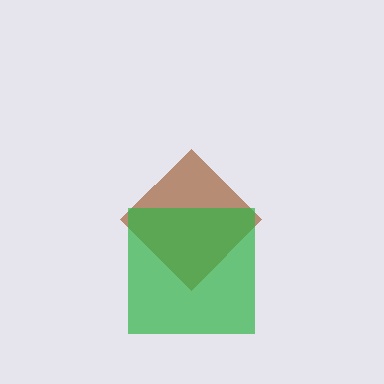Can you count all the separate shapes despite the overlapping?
Yes, there are 2 separate shapes.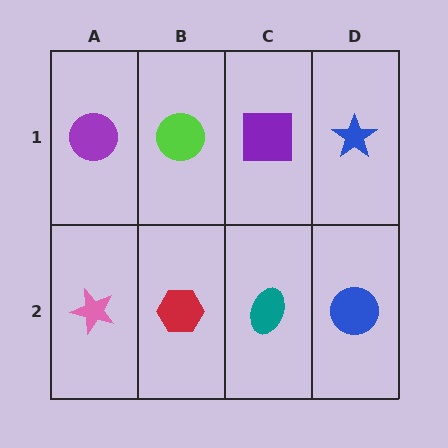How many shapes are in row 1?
4 shapes.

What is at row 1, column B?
A lime circle.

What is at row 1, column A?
A purple circle.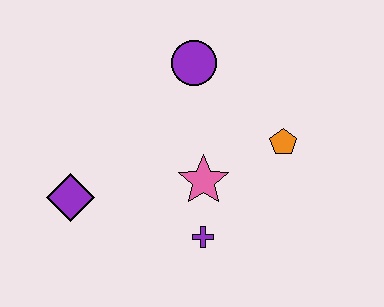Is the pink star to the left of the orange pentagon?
Yes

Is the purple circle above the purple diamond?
Yes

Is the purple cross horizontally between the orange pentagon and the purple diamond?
Yes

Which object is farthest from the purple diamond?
The orange pentagon is farthest from the purple diamond.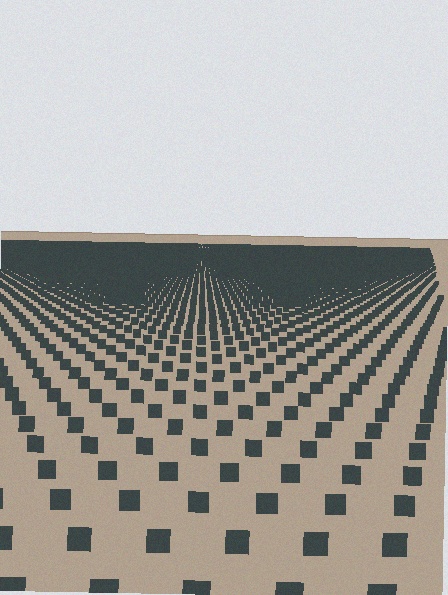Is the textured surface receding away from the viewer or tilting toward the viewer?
The surface is receding away from the viewer. Texture elements get smaller and denser toward the top.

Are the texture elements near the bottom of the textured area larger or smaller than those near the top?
Larger. Near the bottom, elements are closer to the viewer and appear at a bigger on-screen size.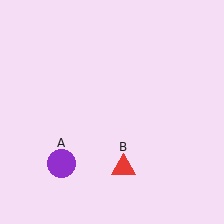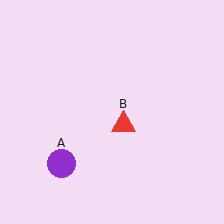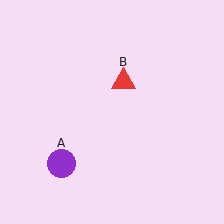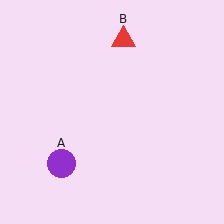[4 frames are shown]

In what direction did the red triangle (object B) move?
The red triangle (object B) moved up.